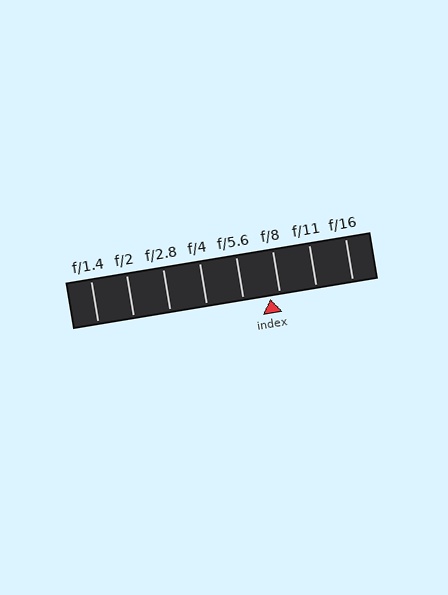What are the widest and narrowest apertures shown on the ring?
The widest aperture shown is f/1.4 and the narrowest is f/16.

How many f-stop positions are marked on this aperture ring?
There are 8 f-stop positions marked.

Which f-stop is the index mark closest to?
The index mark is closest to f/8.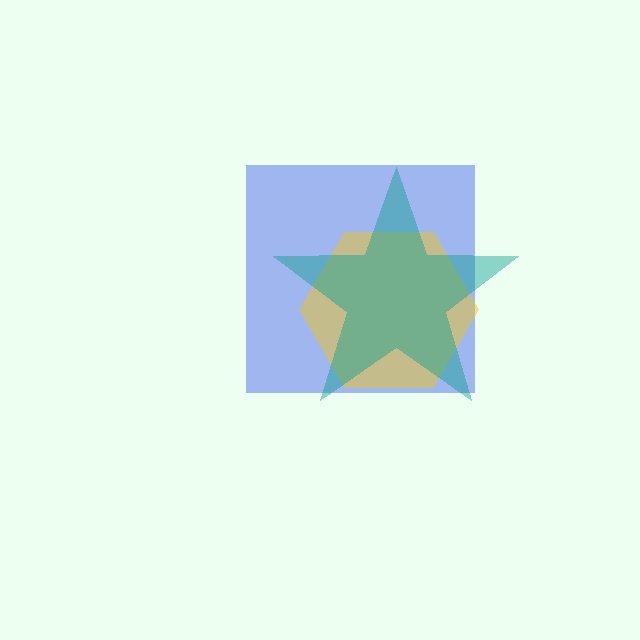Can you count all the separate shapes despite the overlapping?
Yes, there are 3 separate shapes.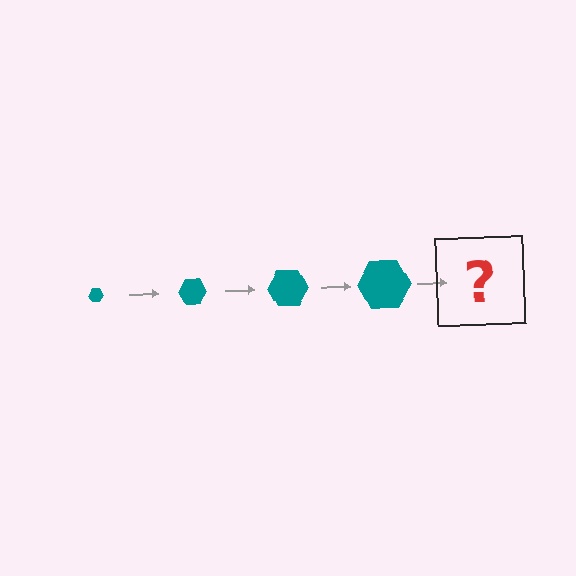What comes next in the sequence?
The next element should be a teal hexagon, larger than the previous one.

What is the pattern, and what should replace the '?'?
The pattern is that the hexagon gets progressively larger each step. The '?' should be a teal hexagon, larger than the previous one.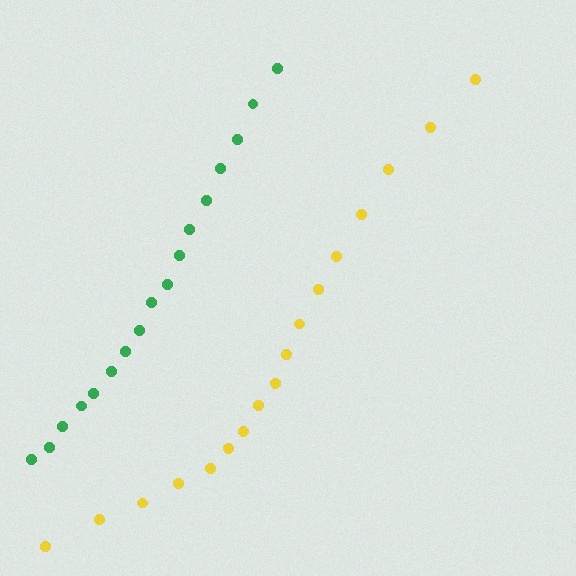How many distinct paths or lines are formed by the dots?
There are 2 distinct paths.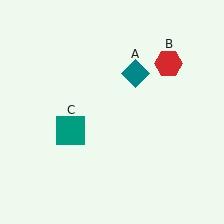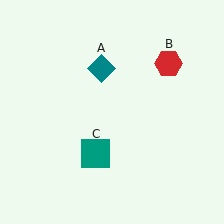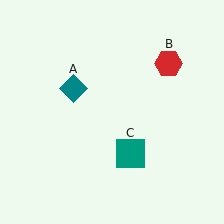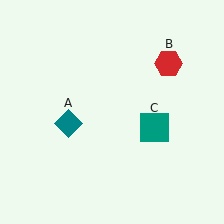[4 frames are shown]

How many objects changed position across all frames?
2 objects changed position: teal diamond (object A), teal square (object C).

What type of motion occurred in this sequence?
The teal diamond (object A), teal square (object C) rotated counterclockwise around the center of the scene.